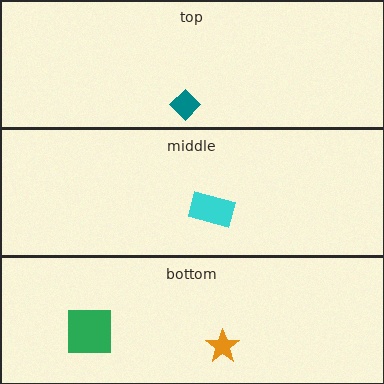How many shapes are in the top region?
1.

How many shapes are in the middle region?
1.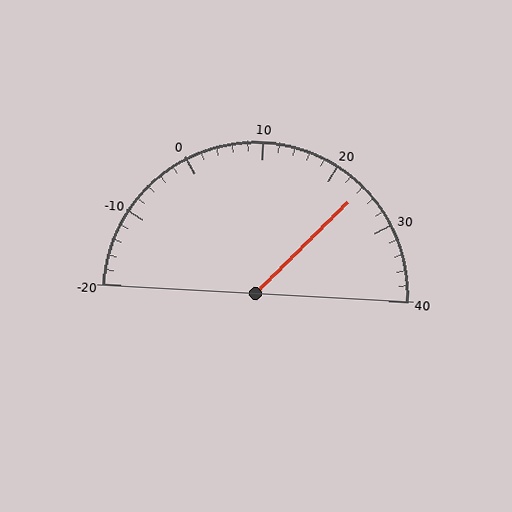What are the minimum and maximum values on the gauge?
The gauge ranges from -20 to 40.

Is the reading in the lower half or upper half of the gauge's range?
The reading is in the upper half of the range (-20 to 40).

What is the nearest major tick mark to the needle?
The nearest major tick mark is 20.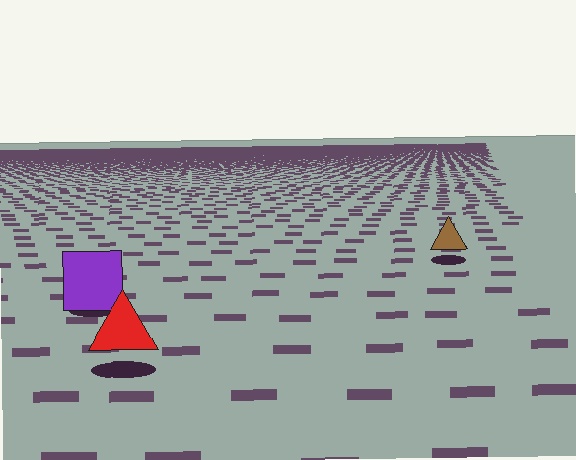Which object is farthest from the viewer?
The brown triangle is farthest from the viewer. It appears smaller and the ground texture around it is denser.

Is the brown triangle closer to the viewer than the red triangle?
No. The red triangle is closer — you can tell from the texture gradient: the ground texture is coarser near it.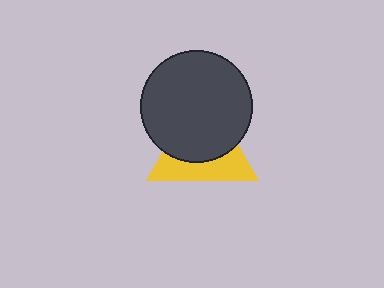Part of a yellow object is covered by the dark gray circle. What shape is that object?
It is a triangle.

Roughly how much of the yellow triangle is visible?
A small part of it is visible (roughly 43%).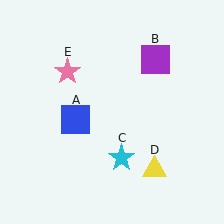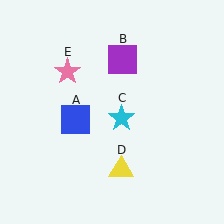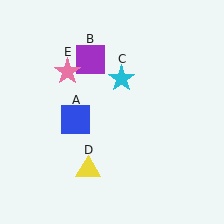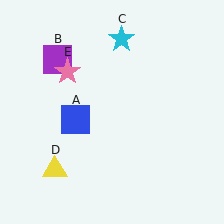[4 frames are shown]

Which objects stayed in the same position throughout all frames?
Blue square (object A) and pink star (object E) remained stationary.